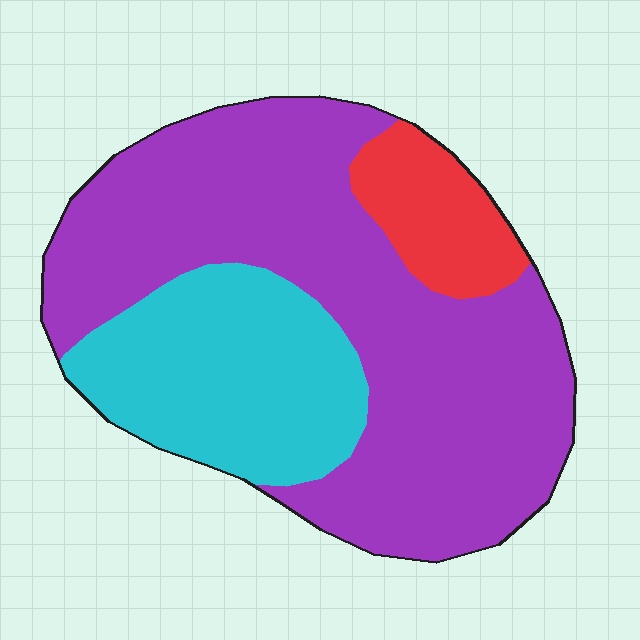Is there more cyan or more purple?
Purple.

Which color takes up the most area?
Purple, at roughly 65%.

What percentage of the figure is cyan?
Cyan takes up about one quarter (1/4) of the figure.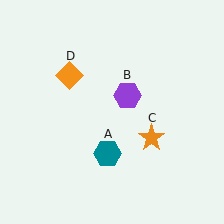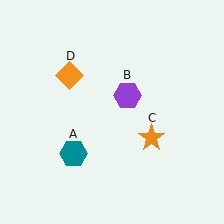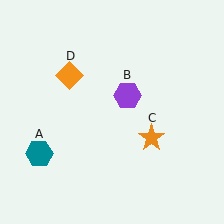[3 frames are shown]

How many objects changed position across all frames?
1 object changed position: teal hexagon (object A).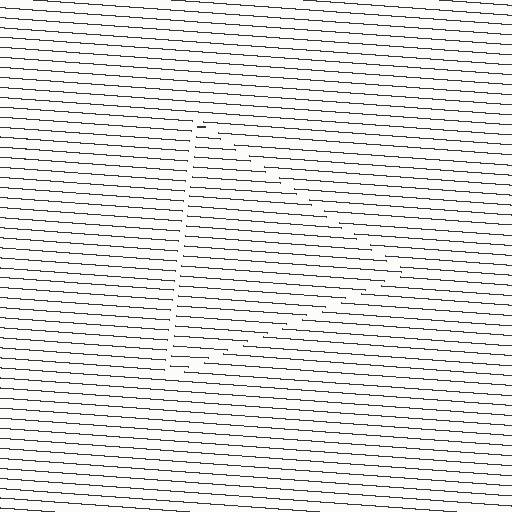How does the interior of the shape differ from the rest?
The interior of the shape contains the same grating, shifted by half a period — the contour is defined by the phase discontinuity where line-ends from the inner and outer gratings abut.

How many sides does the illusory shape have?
3 sides — the line-ends trace a triangle.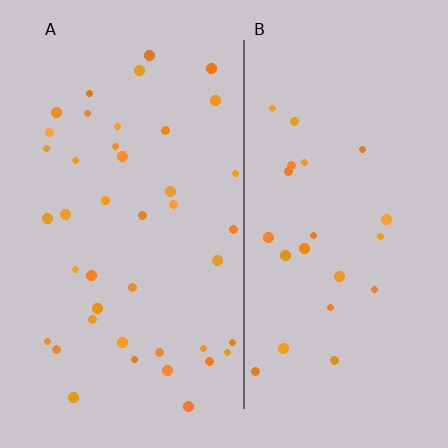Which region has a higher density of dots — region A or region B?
A (the left).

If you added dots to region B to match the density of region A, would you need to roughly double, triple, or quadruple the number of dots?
Approximately double.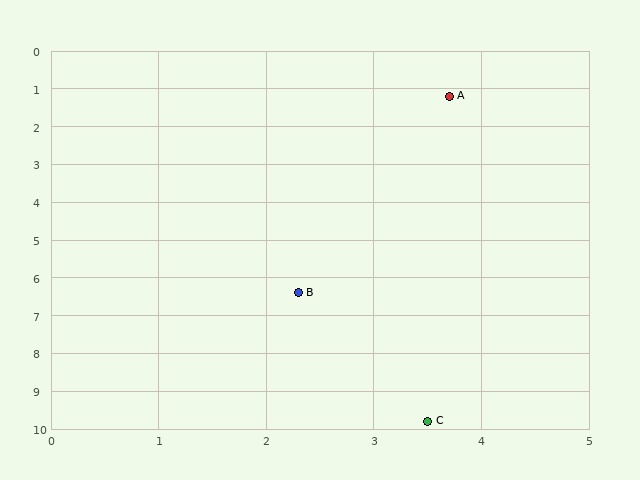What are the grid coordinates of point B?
Point B is at approximately (2.3, 6.4).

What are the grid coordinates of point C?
Point C is at approximately (3.5, 9.8).